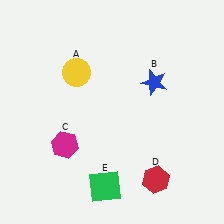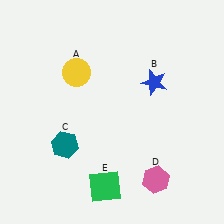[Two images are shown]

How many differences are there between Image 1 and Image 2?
There are 2 differences between the two images.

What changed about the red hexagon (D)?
In Image 1, D is red. In Image 2, it changed to pink.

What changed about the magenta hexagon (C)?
In Image 1, C is magenta. In Image 2, it changed to teal.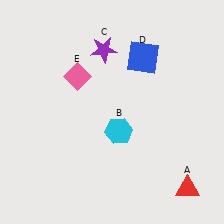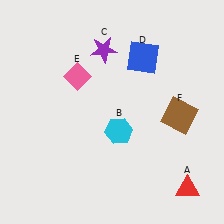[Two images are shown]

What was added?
A brown square (F) was added in Image 2.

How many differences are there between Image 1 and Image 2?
There is 1 difference between the two images.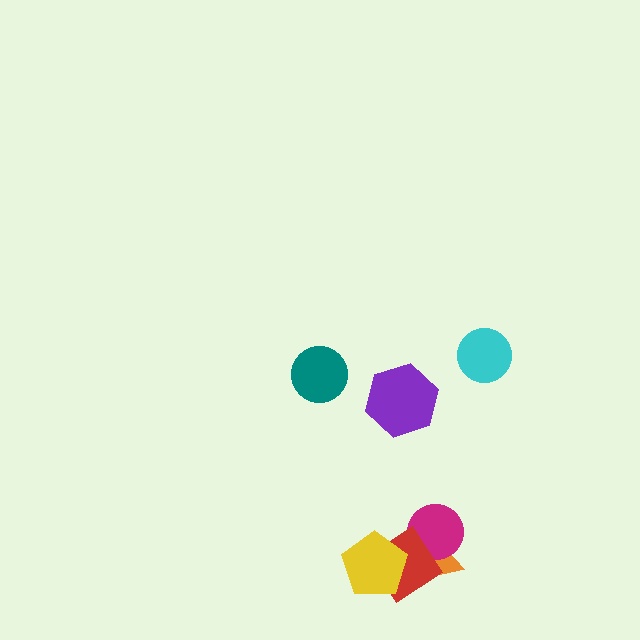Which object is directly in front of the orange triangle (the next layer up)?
The magenta circle is directly in front of the orange triangle.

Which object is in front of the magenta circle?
The red diamond is in front of the magenta circle.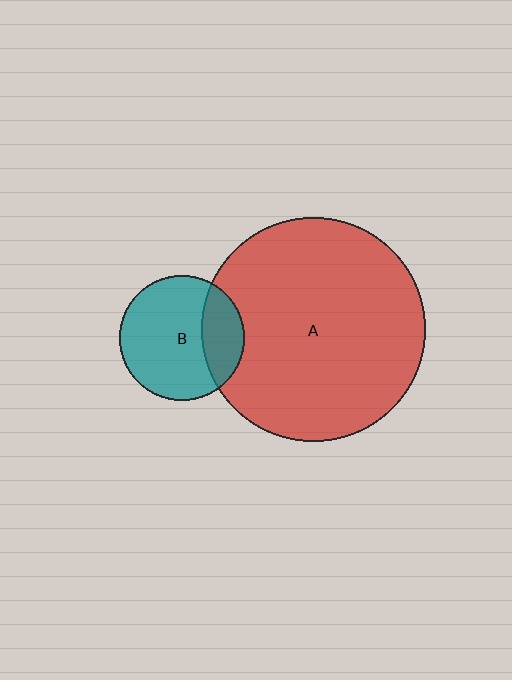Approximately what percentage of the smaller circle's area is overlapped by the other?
Approximately 25%.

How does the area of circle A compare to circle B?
Approximately 3.2 times.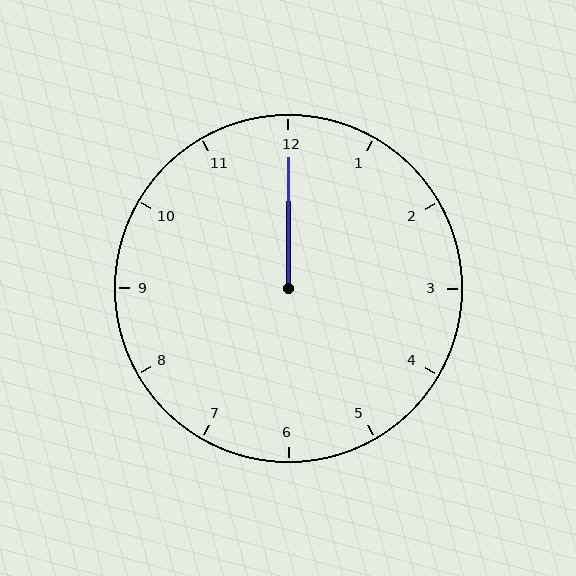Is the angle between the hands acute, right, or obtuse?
It is acute.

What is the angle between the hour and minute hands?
Approximately 0 degrees.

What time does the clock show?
12:00.